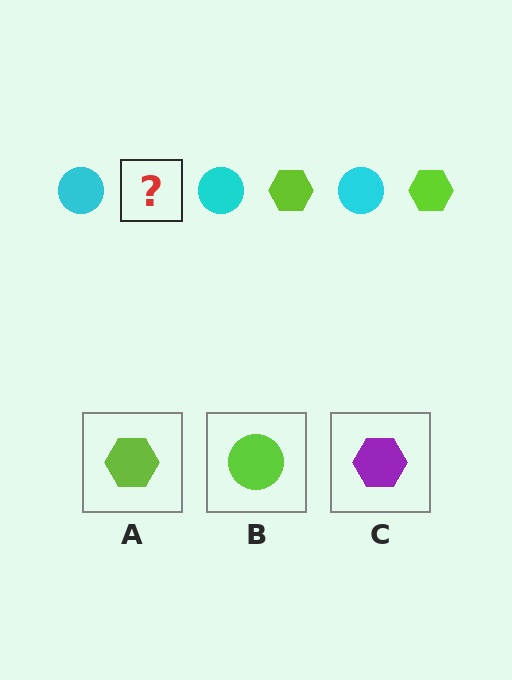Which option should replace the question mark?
Option A.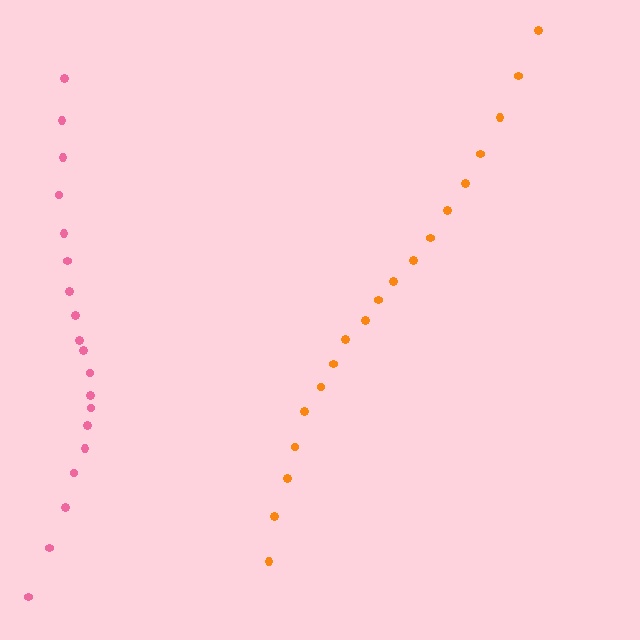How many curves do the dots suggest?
There are 2 distinct paths.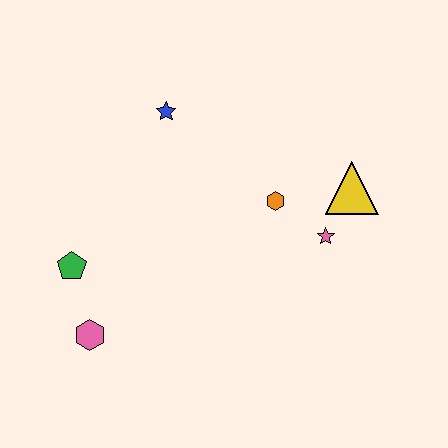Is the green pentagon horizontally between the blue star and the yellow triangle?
No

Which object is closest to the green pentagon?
The pink hexagon is closest to the green pentagon.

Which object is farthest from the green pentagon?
The yellow triangle is farthest from the green pentagon.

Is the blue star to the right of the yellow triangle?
No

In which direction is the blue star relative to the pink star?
The blue star is to the left of the pink star.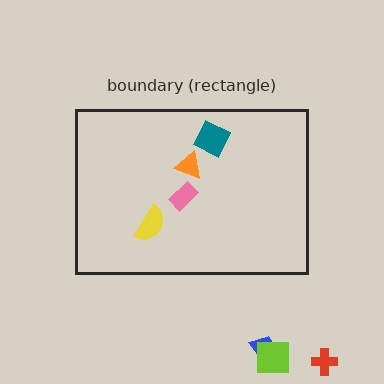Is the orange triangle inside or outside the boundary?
Inside.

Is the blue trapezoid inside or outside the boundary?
Outside.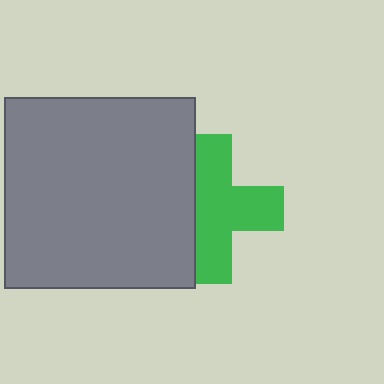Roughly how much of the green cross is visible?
Most of it is visible (roughly 68%).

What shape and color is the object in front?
The object in front is a gray square.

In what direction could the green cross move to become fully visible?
The green cross could move right. That would shift it out from behind the gray square entirely.